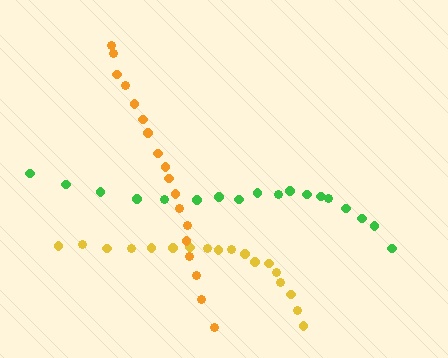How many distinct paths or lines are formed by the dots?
There are 3 distinct paths.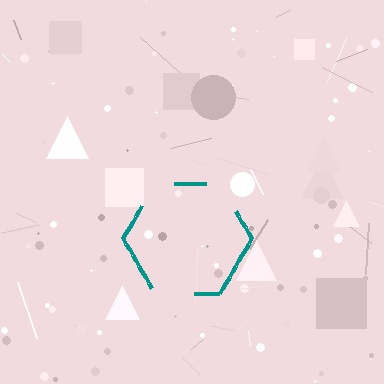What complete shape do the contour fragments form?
The contour fragments form a hexagon.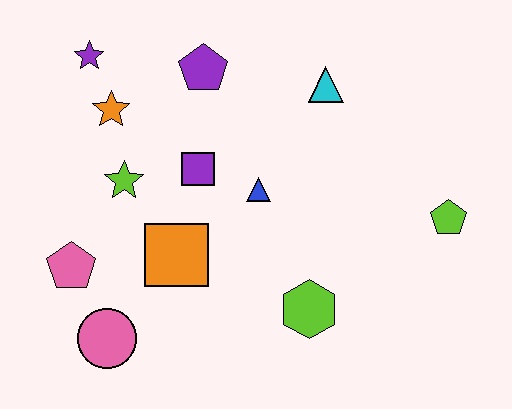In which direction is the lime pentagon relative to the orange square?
The lime pentagon is to the right of the orange square.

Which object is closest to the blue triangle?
The purple square is closest to the blue triangle.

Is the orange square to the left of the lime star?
No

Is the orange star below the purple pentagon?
Yes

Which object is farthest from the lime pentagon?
The purple star is farthest from the lime pentagon.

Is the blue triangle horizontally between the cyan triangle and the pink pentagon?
Yes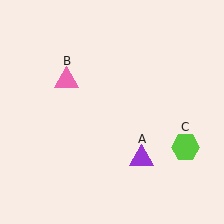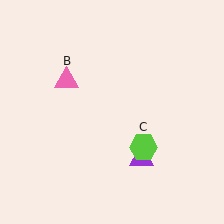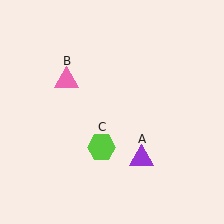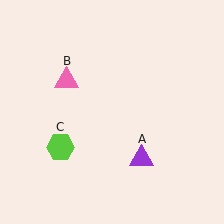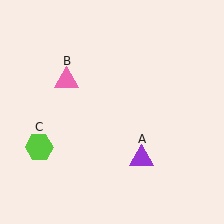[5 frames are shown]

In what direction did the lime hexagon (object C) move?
The lime hexagon (object C) moved left.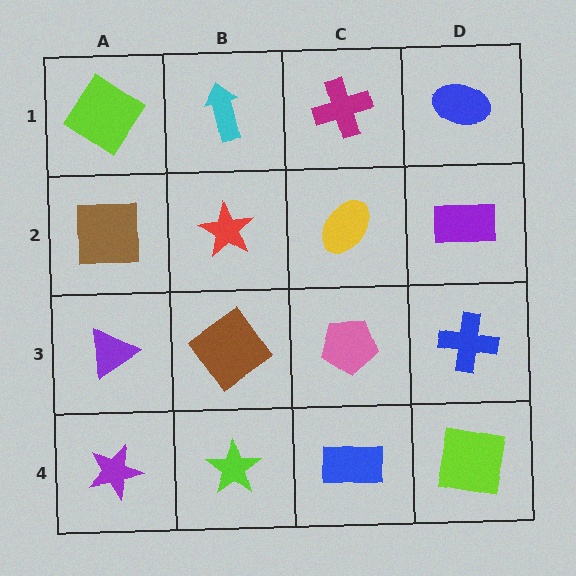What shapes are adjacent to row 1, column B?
A red star (row 2, column B), a lime diamond (row 1, column A), a magenta cross (row 1, column C).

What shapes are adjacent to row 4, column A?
A purple triangle (row 3, column A), a lime star (row 4, column B).